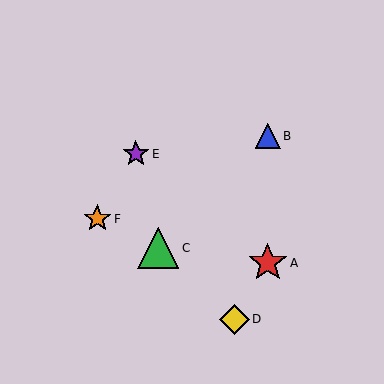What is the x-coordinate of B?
Object B is at x≈268.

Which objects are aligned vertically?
Objects A, B are aligned vertically.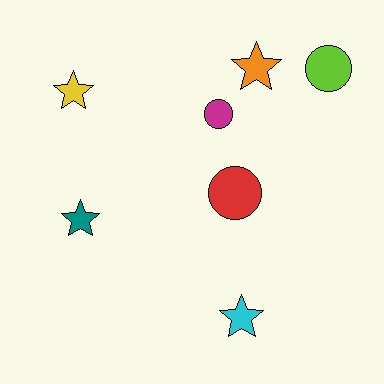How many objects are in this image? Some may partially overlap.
There are 7 objects.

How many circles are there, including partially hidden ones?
There are 3 circles.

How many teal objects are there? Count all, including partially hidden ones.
There is 1 teal object.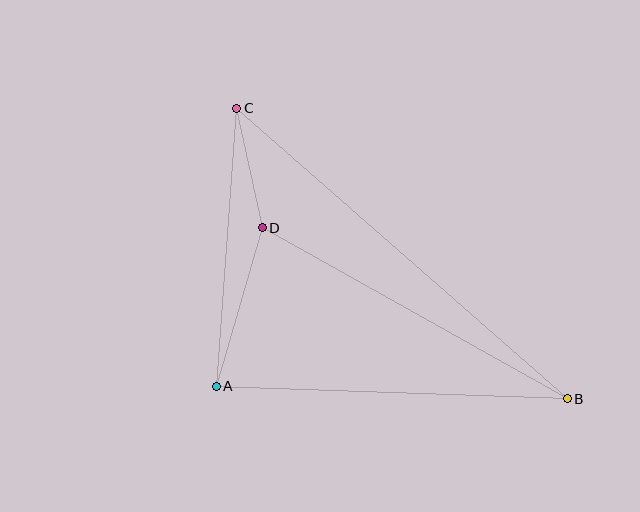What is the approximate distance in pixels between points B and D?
The distance between B and D is approximately 350 pixels.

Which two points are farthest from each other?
Points B and C are farthest from each other.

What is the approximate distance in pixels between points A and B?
The distance between A and B is approximately 351 pixels.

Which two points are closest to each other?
Points C and D are closest to each other.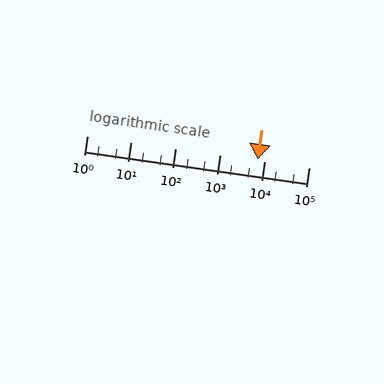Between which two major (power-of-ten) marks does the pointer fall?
The pointer is between 1000 and 10000.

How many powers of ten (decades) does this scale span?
The scale spans 5 decades, from 1 to 100000.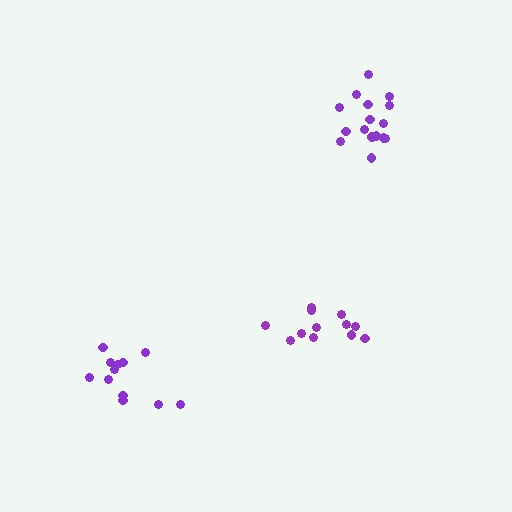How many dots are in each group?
Group 1: 12 dots, Group 2: 16 dots, Group 3: 12 dots (40 total).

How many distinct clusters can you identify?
There are 3 distinct clusters.